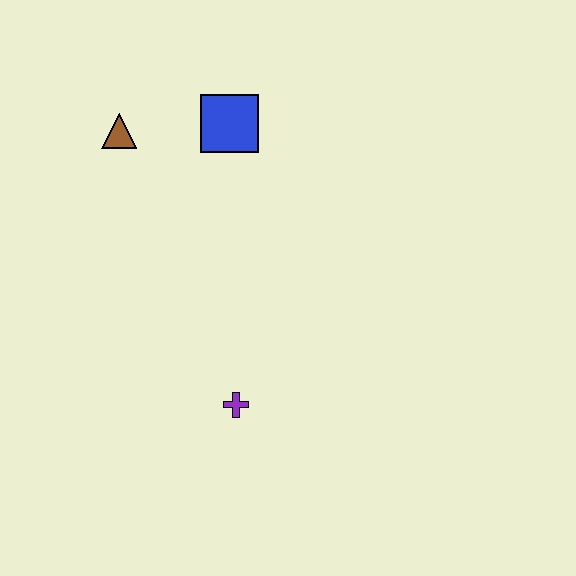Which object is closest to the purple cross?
The blue square is closest to the purple cross.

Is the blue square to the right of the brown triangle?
Yes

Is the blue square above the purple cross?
Yes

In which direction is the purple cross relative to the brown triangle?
The purple cross is below the brown triangle.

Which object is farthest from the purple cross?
The brown triangle is farthest from the purple cross.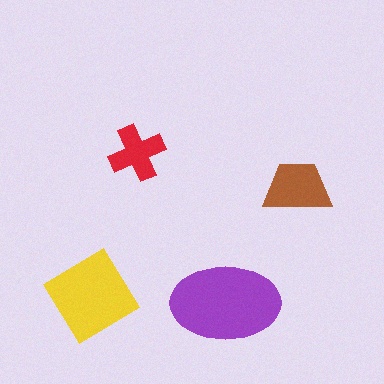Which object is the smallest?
The red cross.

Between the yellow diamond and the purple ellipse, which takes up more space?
The purple ellipse.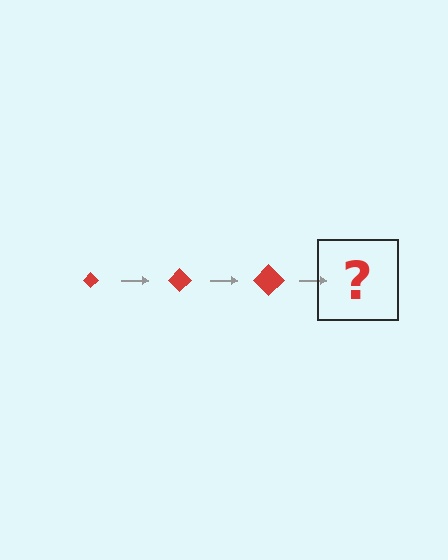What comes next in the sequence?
The next element should be a red diamond, larger than the previous one.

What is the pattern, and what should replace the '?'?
The pattern is that the diamond gets progressively larger each step. The '?' should be a red diamond, larger than the previous one.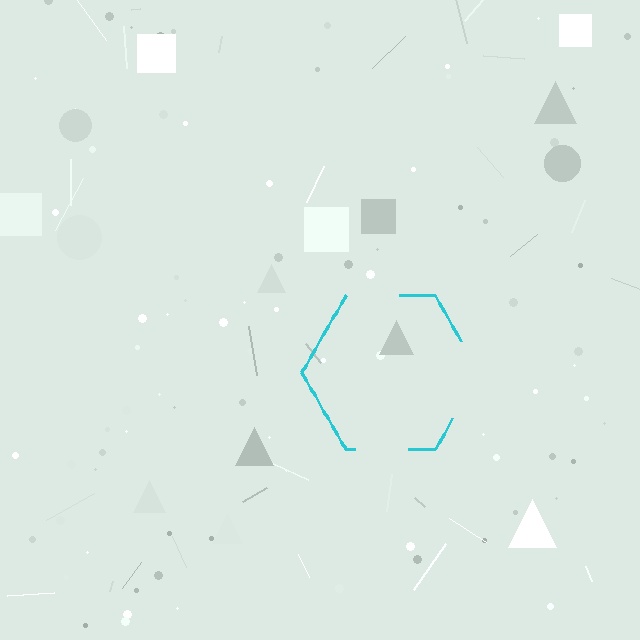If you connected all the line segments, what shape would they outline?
They would outline a hexagon.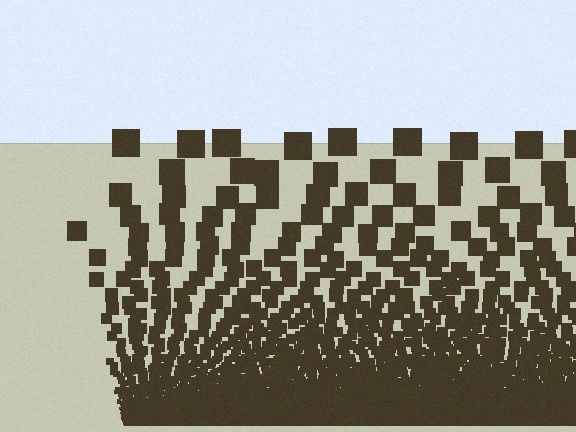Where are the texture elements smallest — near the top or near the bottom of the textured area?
Near the bottom.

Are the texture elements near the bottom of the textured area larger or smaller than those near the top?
Smaller. The gradient is inverted — elements near the bottom are smaller and denser.